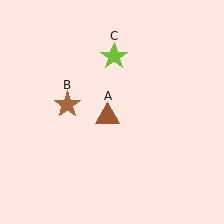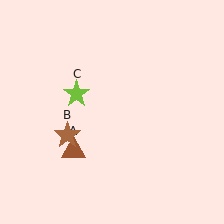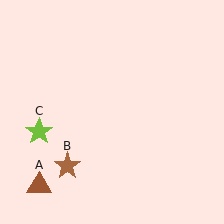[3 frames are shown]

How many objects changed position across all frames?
3 objects changed position: brown triangle (object A), brown star (object B), lime star (object C).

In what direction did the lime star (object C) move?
The lime star (object C) moved down and to the left.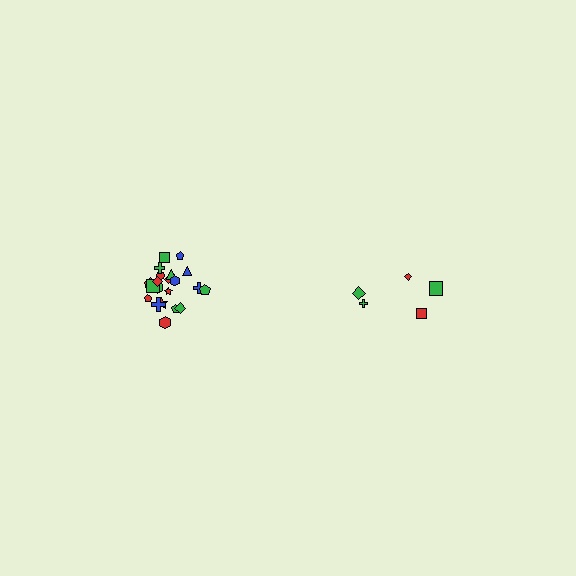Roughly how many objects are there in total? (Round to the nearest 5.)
Roughly 25 objects in total.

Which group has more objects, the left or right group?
The left group.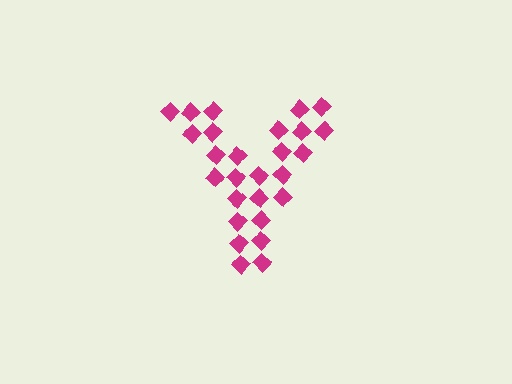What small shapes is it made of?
It is made of small diamonds.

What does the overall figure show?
The overall figure shows the letter Y.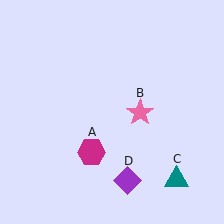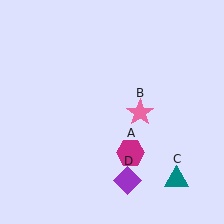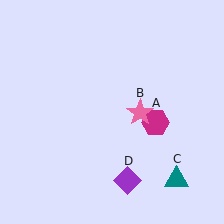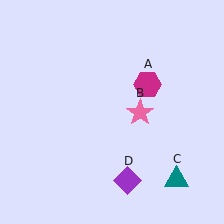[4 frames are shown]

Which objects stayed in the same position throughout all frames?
Pink star (object B) and teal triangle (object C) and purple diamond (object D) remained stationary.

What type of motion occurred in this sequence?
The magenta hexagon (object A) rotated counterclockwise around the center of the scene.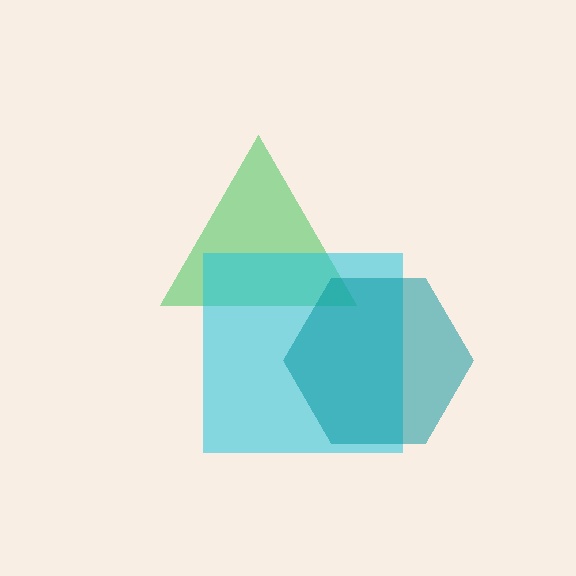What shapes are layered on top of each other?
The layered shapes are: a green triangle, a cyan square, a teal hexagon.